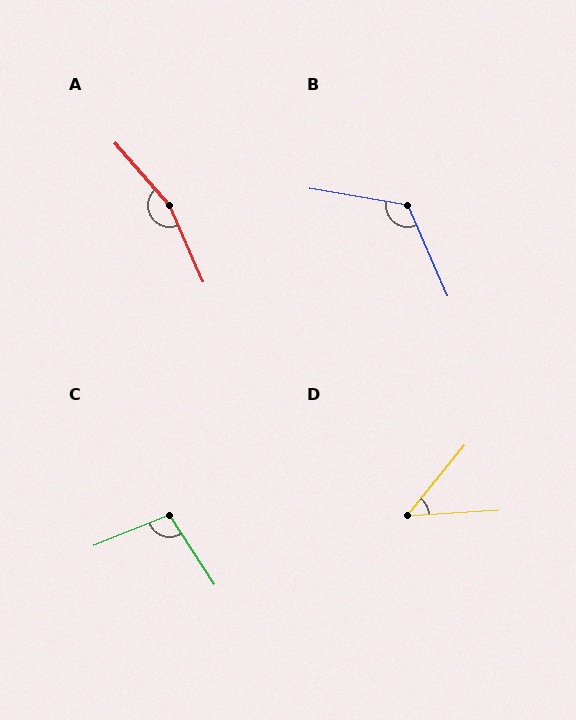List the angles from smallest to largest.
D (47°), C (101°), B (123°), A (163°).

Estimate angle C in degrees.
Approximately 101 degrees.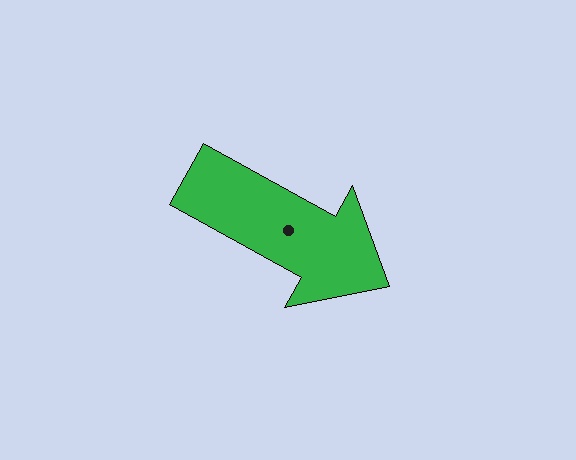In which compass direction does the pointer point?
Southeast.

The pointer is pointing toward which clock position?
Roughly 4 o'clock.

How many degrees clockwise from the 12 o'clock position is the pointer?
Approximately 119 degrees.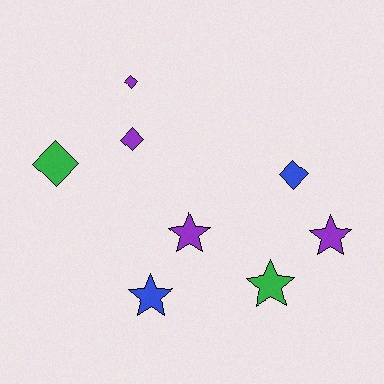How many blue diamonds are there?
There is 1 blue diamond.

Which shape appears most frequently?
Diamond, with 4 objects.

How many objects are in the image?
There are 8 objects.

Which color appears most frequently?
Purple, with 4 objects.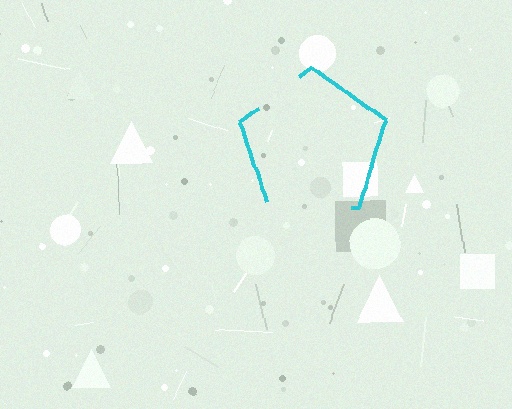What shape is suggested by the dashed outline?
The dashed outline suggests a pentagon.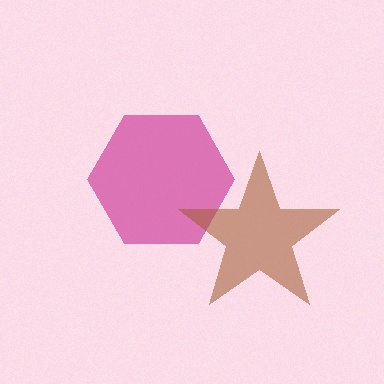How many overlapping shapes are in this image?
There are 2 overlapping shapes in the image.